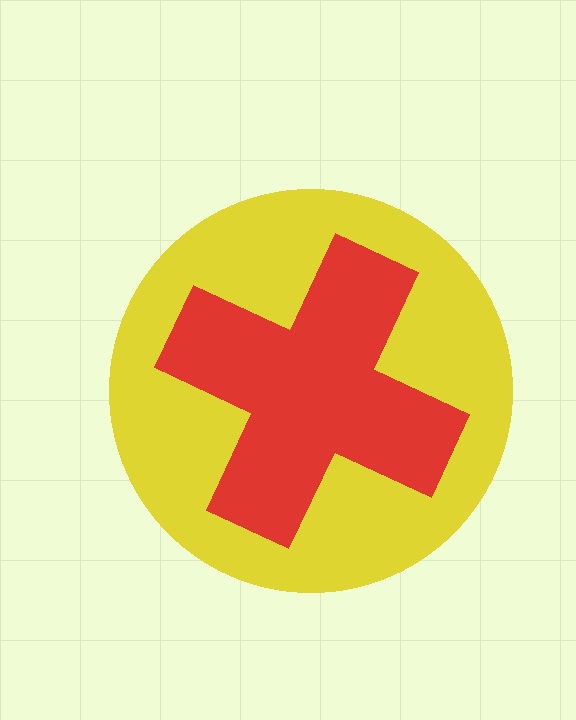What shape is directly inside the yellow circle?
The red cross.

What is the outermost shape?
The yellow circle.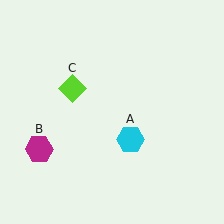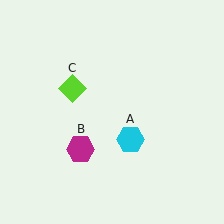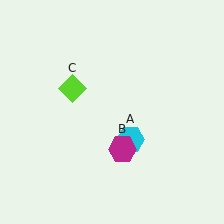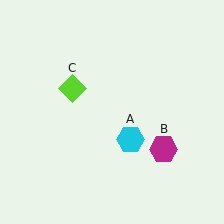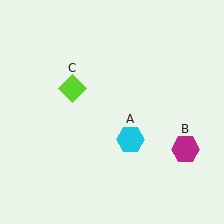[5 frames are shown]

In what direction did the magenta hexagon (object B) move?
The magenta hexagon (object B) moved right.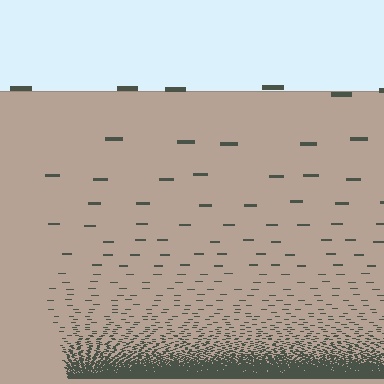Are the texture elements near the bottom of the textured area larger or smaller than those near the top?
Smaller. The gradient is inverted — elements near the bottom are smaller and denser.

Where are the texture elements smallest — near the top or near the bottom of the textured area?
Near the bottom.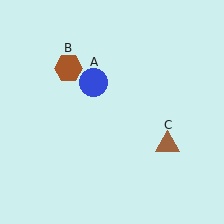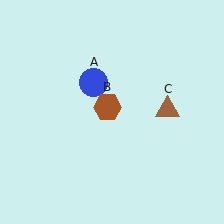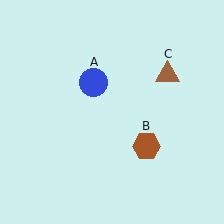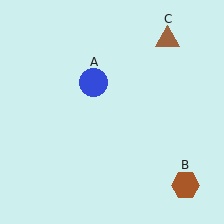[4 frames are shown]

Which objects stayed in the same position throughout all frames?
Blue circle (object A) remained stationary.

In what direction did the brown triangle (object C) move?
The brown triangle (object C) moved up.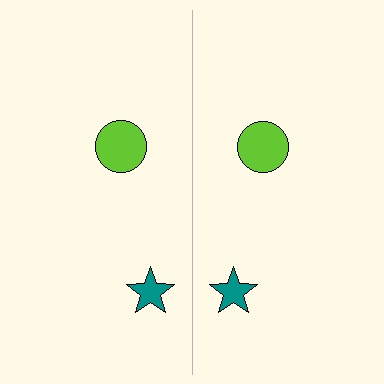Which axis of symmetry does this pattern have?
The pattern has a vertical axis of symmetry running through the center of the image.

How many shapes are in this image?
There are 4 shapes in this image.